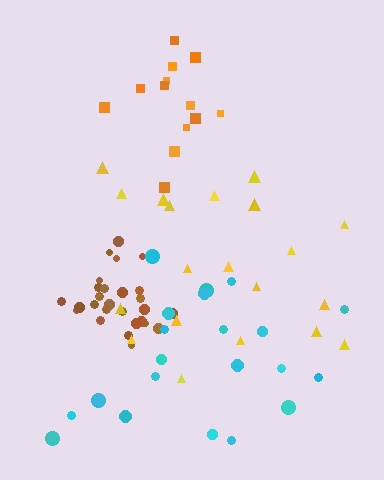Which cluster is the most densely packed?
Brown.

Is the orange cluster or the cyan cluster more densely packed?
Orange.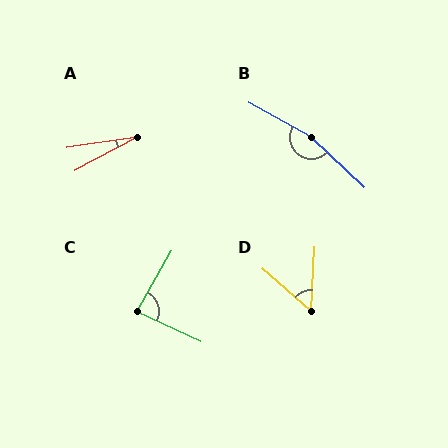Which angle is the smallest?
A, at approximately 20 degrees.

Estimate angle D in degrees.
Approximately 52 degrees.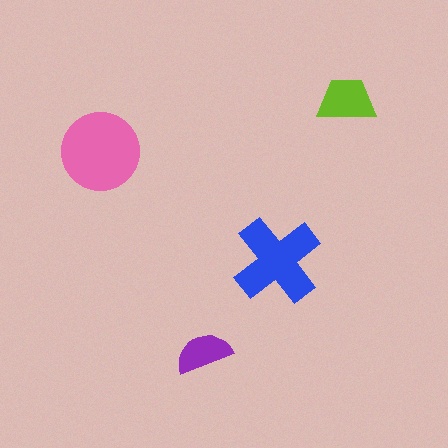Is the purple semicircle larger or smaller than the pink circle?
Smaller.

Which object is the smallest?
The purple semicircle.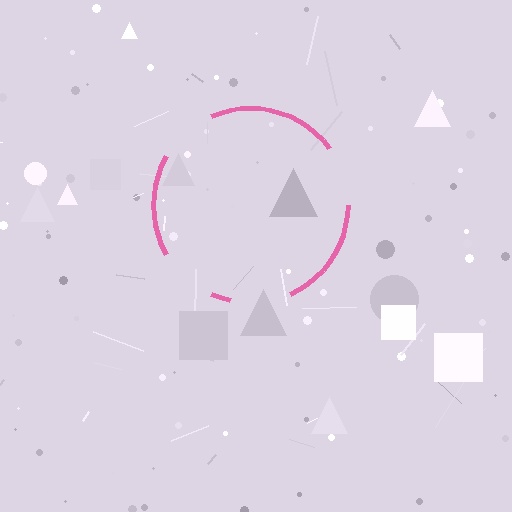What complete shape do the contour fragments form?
The contour fragments form a circle.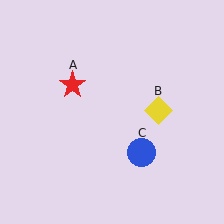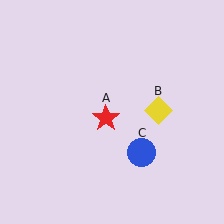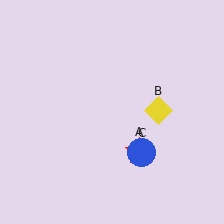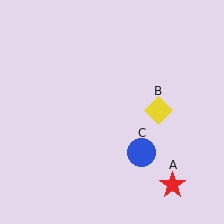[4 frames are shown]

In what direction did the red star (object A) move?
The red star (object A) moved down and to the right.